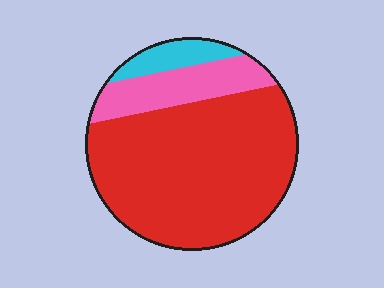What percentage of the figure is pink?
Pink takes up about one sixth (1/6) of the figure.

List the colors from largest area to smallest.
From largest to smallest: red, pink, cyan.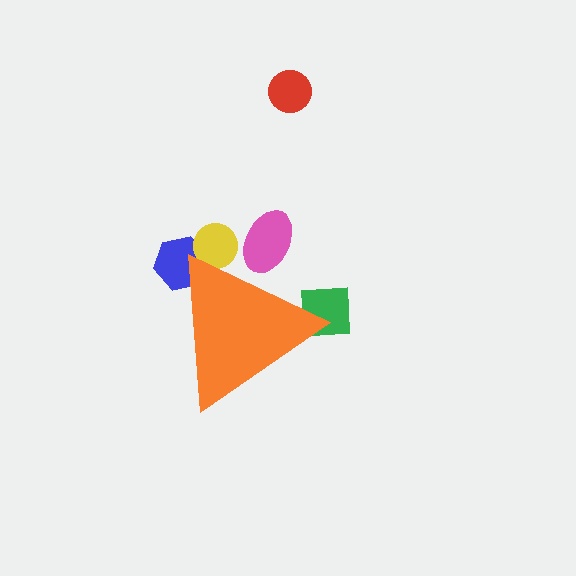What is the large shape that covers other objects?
An orange triangle.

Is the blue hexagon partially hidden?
Yes, the blue hexagon is partially hidden behind the orange triangle.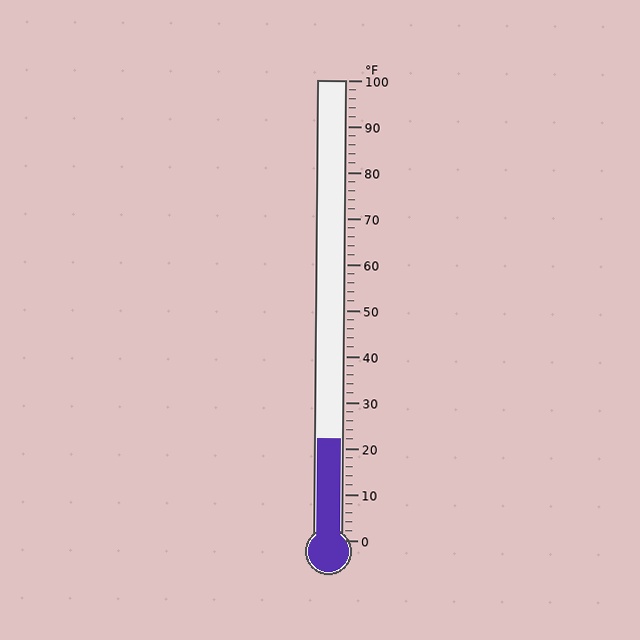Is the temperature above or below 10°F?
The temperature is above 10°F.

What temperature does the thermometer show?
The thermometer shows approximately 22°F.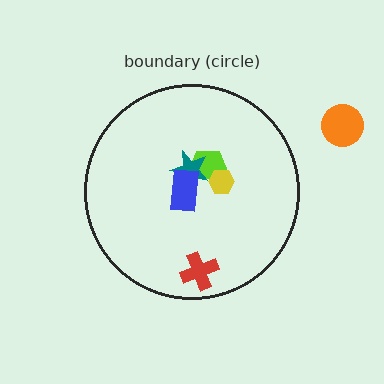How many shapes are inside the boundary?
5 inside, 1 outside.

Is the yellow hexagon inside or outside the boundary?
Inside.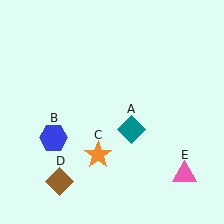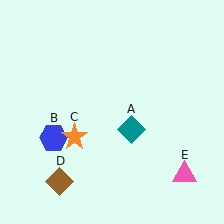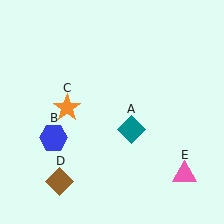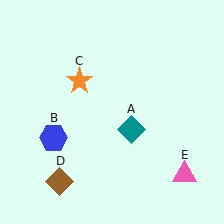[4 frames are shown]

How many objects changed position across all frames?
1 object changed position: orange star (object C).